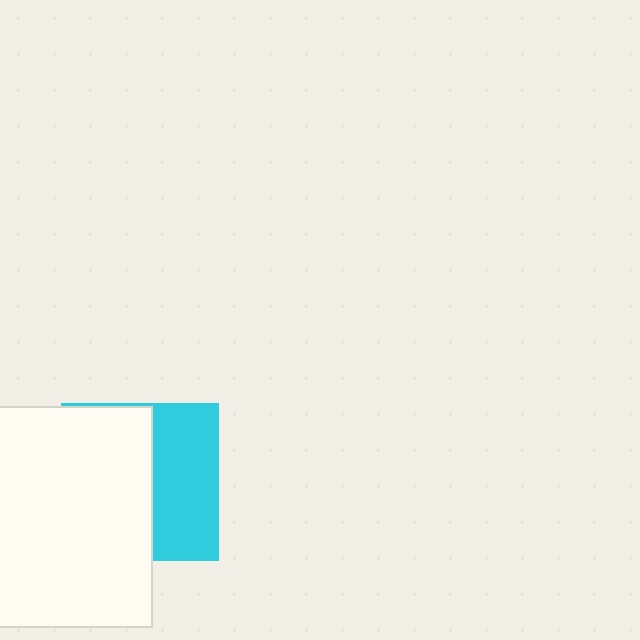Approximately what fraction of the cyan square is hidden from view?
Roughly 57% of the cyan square is hidden behind the white square.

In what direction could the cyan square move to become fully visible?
The cyan square could move right. That would shift it out from behind the white square entirely.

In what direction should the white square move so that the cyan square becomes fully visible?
The white square should move left. That is the shortest direction to clear the overlap and leave the cyan square fully visible.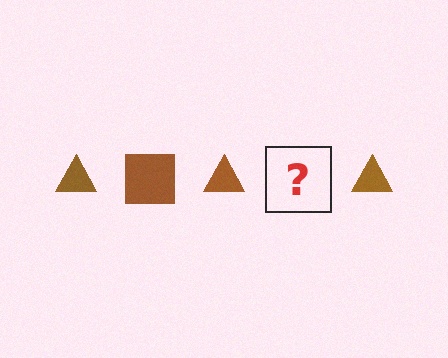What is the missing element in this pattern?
The missing element is a brown square.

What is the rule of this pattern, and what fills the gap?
The rule is that the pattern cycles through triangle, square shapes in brown. The gap should be filled with a brown square.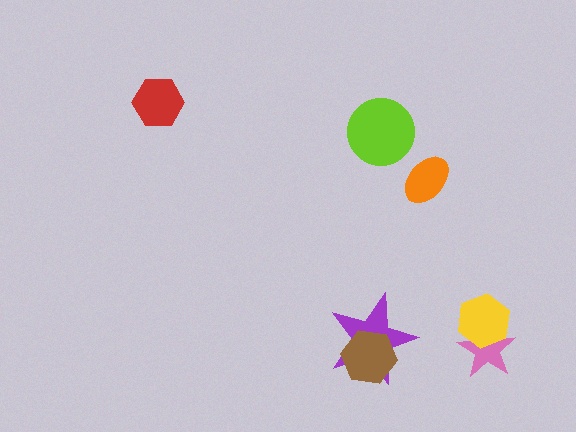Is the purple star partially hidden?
Yes, it is partially covered by another shape.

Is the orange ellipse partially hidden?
No, no other shape covers it.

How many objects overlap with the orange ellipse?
0 objects overlap with the orange ellipse.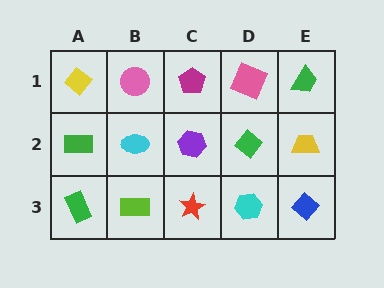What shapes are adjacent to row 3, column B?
A cyan ellipse (row 2, column B), a green rectangle (row 3, column A), a red star (row 3, column C).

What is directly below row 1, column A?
A green rectangle.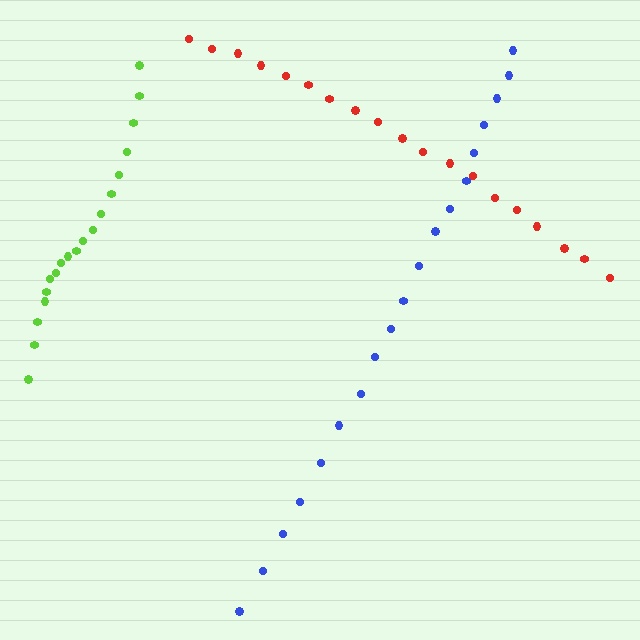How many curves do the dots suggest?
There are 3 distinct paths.